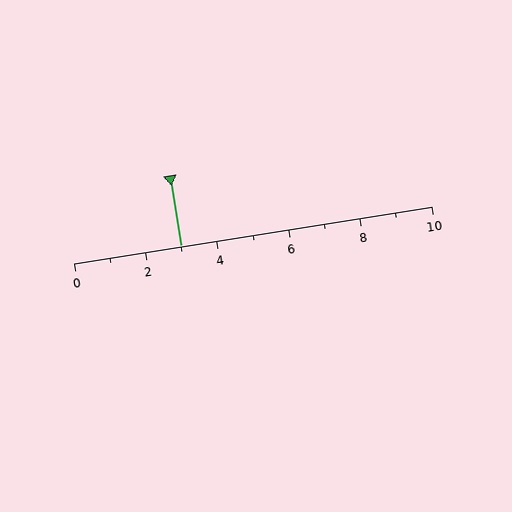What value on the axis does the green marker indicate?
The marker indicates approximately 3.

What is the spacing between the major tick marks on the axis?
The major ticks are spaced 2 apart.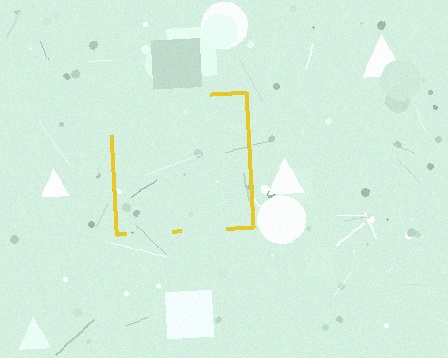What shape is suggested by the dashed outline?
The dashed outline suggests a square.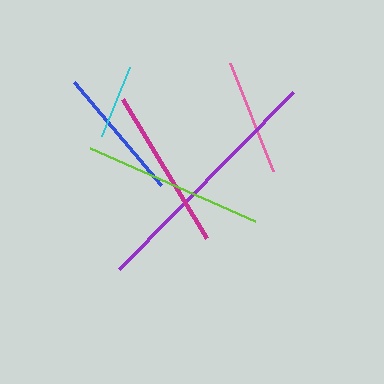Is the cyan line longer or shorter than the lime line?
The lime line is longer than the cyan line.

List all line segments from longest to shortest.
From longest to shortest: purple, lime, magenta, blue, pink, cyan.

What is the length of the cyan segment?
The cyan segment is approximately 75 pixels long.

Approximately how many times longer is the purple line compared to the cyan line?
The purple line is approximately 3.3 times the length of the cyan line.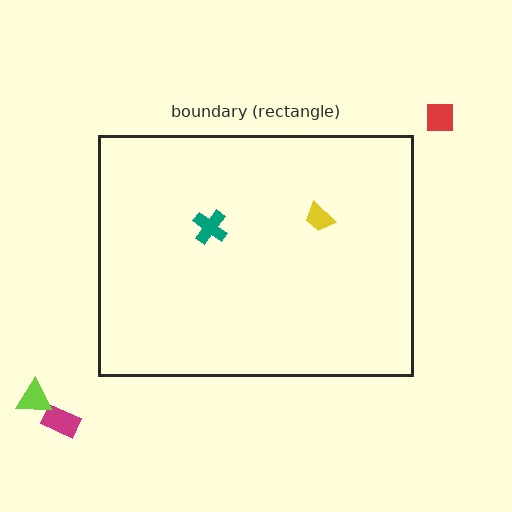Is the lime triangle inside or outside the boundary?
Outside.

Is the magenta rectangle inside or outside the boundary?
Outside.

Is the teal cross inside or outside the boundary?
Inside.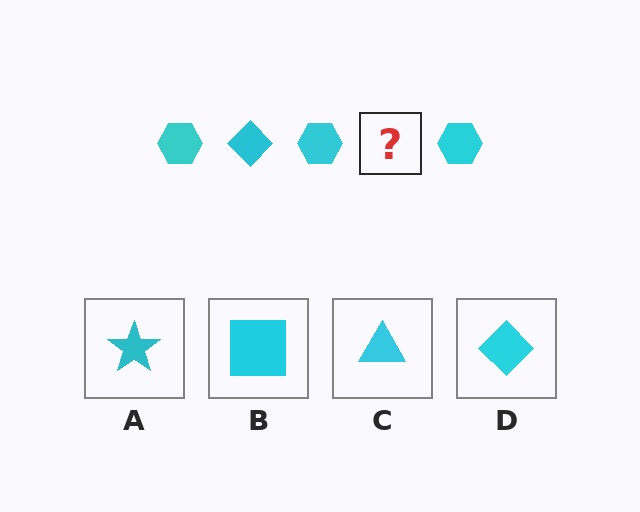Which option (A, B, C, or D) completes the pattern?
D.